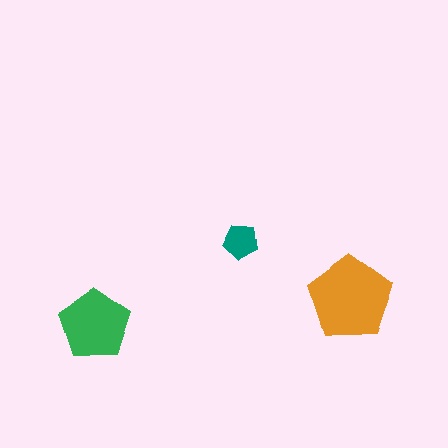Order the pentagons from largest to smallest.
the orange one, the green one, the teal one.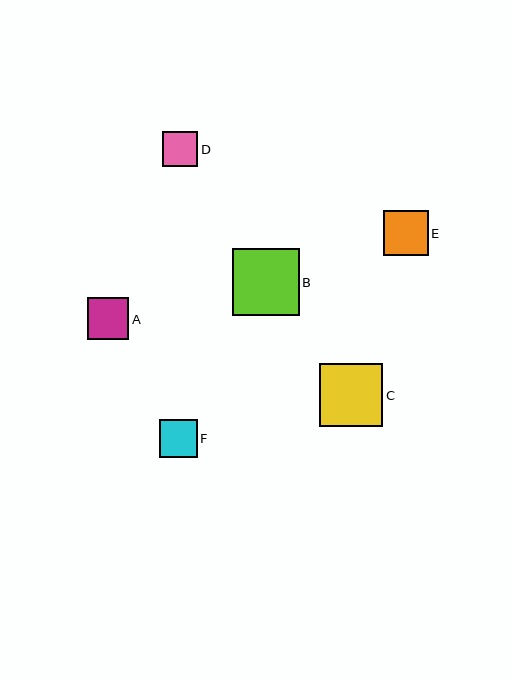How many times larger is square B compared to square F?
Square B is approximately 1.8 times the size of square F.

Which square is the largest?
Square B is the largest with a size of approximately 67 pixels.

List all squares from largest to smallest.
From largest to smallest: B, C, E, A, F, D.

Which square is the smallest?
Square D is the smallest with a size of approximately 35 pixels.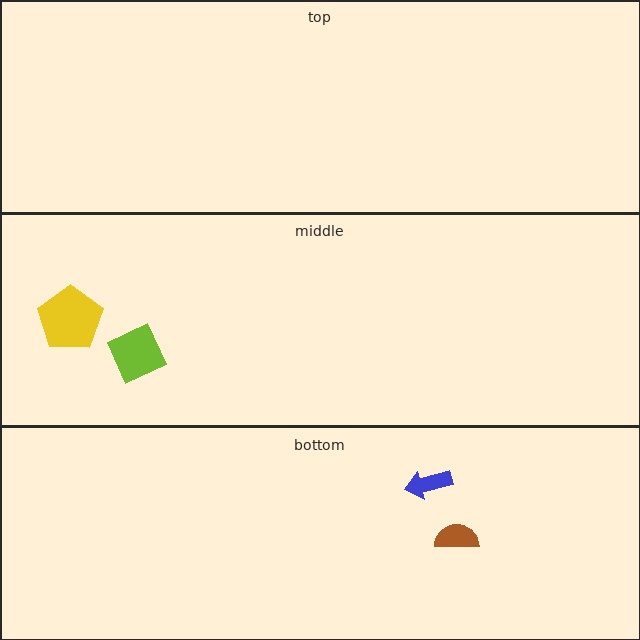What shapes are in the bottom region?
The brown semicircle, the blue arrow.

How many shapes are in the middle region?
2.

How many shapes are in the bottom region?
2.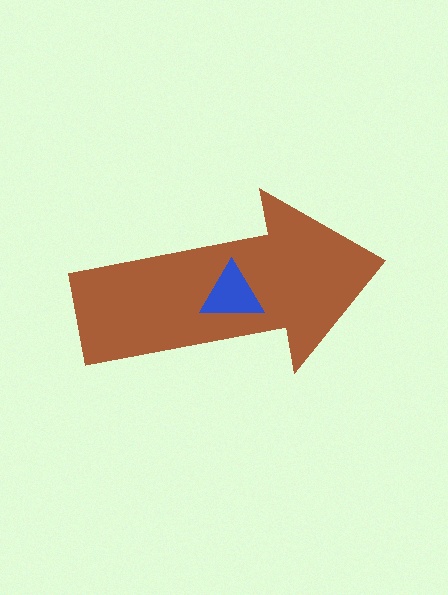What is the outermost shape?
The brown arrow.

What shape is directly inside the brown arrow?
The blue triangle.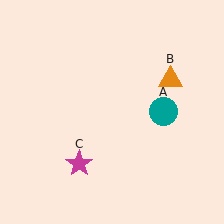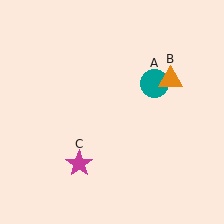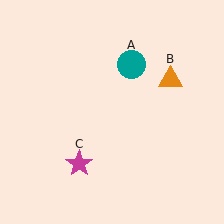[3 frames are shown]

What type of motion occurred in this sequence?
The teal circle (object A) rotated counterclockwise around the center of the scene.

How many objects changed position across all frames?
1 object changed position: teal circle (object A).